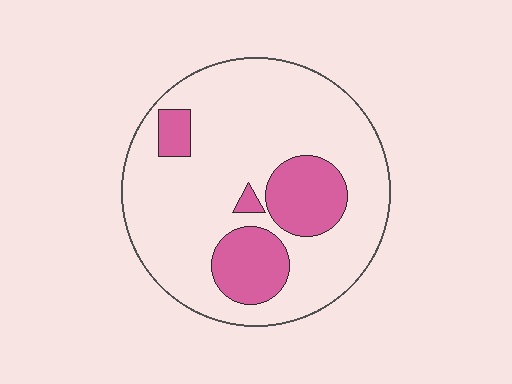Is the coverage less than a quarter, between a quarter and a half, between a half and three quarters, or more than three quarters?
Less than a quarter.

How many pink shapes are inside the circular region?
4.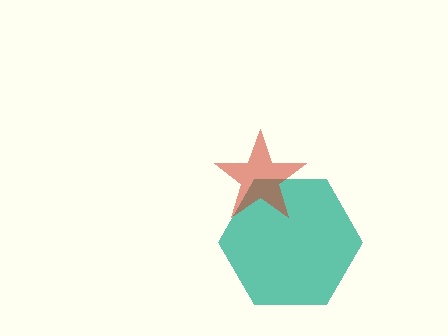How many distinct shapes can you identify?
There are 2 distinct shapes: a teal hexagon, a red star.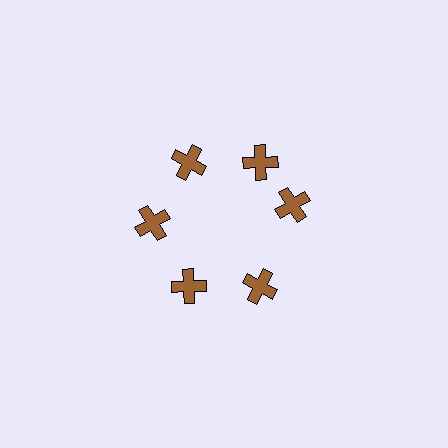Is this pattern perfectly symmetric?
No. The 6 brown crosses are arranged in a ring, but one element near the 3 o'clock position is rotated out of alignment along the ring, breaking the 6-fold rotational symmetry.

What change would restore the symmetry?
The symmetry would be restored by rotating it back into even spacing with its neighbors so that all 6 crosses sit at equal angles and equal distance from the center.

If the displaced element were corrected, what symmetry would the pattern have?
It would have 6-fold rotational symmetry — the pattern would map onto itself every 60 degrees.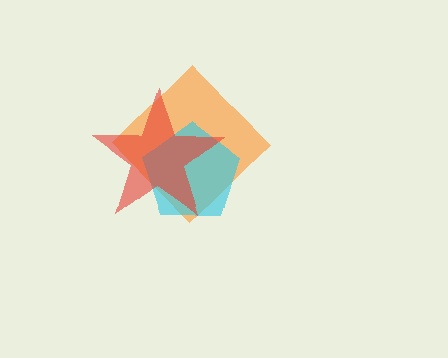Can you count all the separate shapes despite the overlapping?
Yes, there are 3 separate shapes.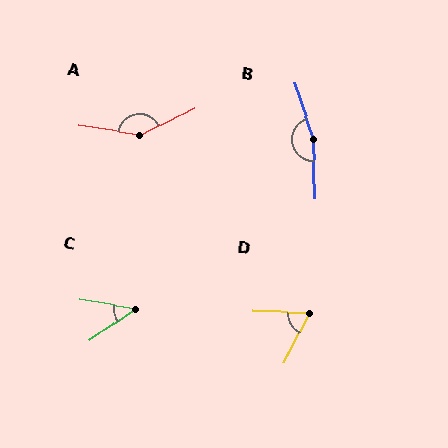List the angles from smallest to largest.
C (44°), D (66°), A (144°), B (164°).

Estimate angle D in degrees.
Approximately 66 degrees.